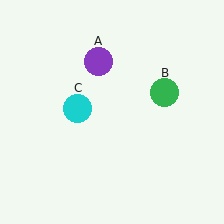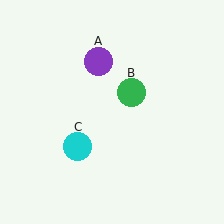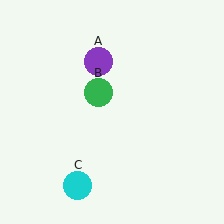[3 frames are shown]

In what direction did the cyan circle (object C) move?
The cyan circle (object C) moved down.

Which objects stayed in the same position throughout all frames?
Purple circle (object A) remained stationary.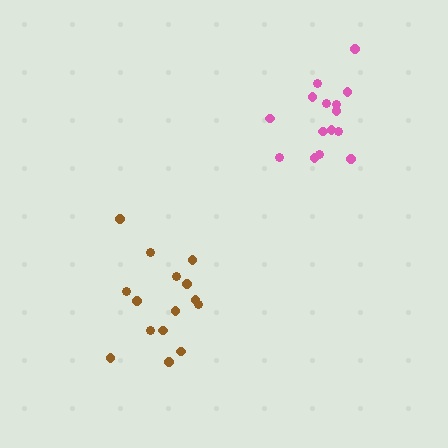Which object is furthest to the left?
The brown cluster is leftmost.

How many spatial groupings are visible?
There are 2 spatial groupings.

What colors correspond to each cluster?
The clusters are colored: pink, brown.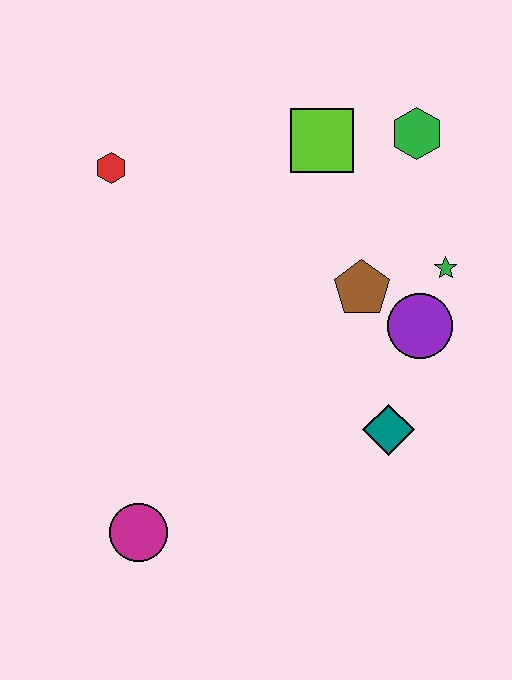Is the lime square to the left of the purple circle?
Yes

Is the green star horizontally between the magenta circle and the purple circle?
No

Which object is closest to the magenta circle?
The teal diamond is closest to the magenta circle.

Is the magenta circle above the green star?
No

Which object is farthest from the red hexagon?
The teal diamond is farthest from the red hexagon.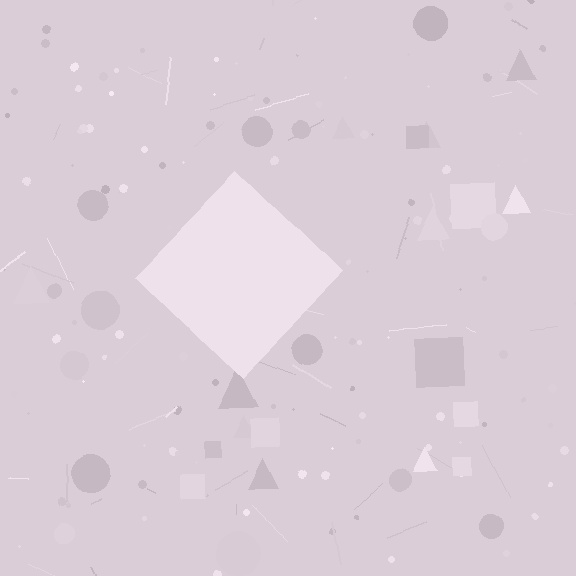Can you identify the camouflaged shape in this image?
The camouflaged shape is a diamond.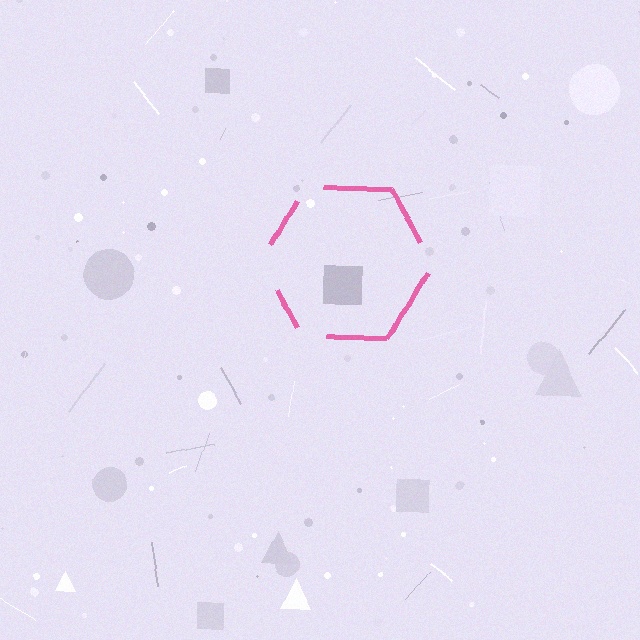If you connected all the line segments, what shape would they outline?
They would outline a hexagon.